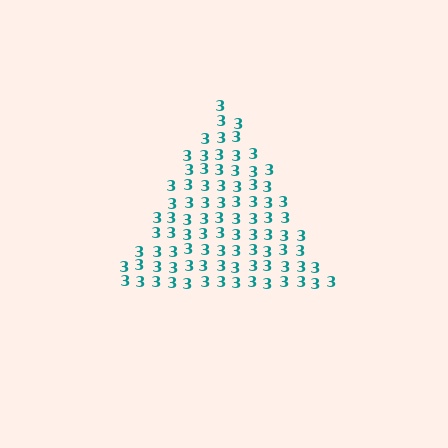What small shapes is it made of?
It is made of small digit 3's.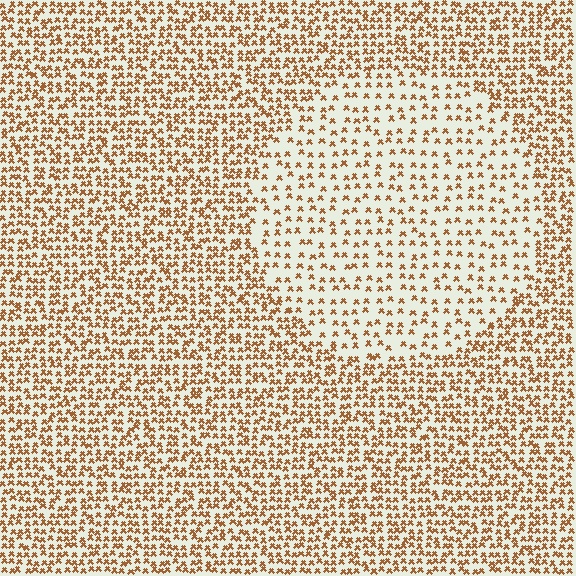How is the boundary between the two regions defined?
The boundary is defined by a change in element density (approximately 2.1x ratio). All elements are the same color, size, and shape.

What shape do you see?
I see a circle.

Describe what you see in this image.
The image contains small brown elements arranged at two different densities. A circle-shaped region is visible where the elements are less densely packed than the surrounding area.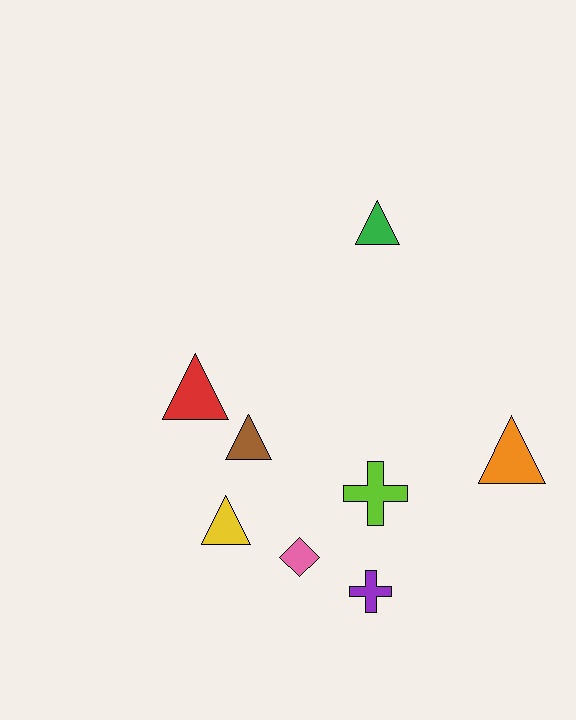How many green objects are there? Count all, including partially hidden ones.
There is 1 green object.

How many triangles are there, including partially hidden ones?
There are 5 triangles.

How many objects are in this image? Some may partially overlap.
There are 8 objects.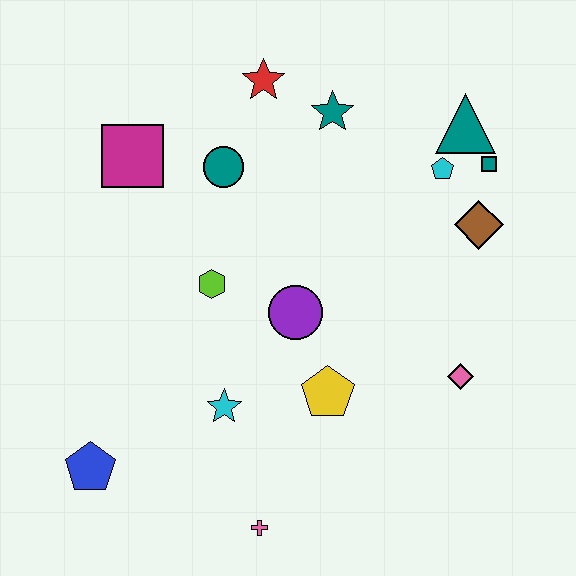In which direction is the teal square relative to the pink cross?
The teal square is above the pink cross.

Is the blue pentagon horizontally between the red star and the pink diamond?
No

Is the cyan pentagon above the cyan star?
Yes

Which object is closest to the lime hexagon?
The purple circle is closest to the lime hexagon.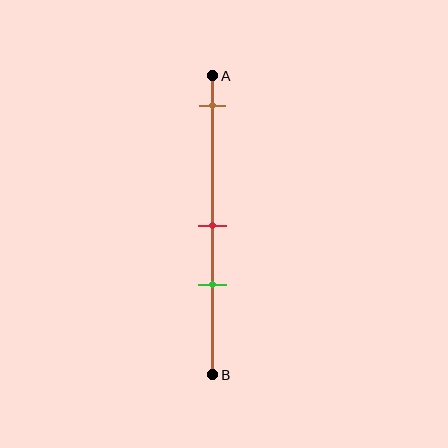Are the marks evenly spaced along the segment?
No, the marks are not evenly spaced.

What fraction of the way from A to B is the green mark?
The green mark is approximately 70% (0.7) of the way from A to B.